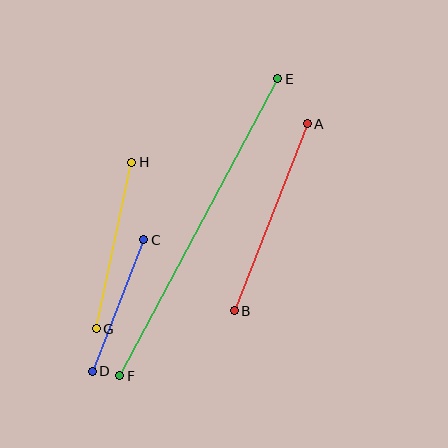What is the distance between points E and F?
The distance is approximately 337 pixels.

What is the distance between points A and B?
The distance is approximately 200 pixels.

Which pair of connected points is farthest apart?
Points E and F are farthest apart.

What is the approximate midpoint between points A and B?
The midpoint is at approximately (271, 217) pixels.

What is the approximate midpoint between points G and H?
The midpoint is at approximately (114, 246) pixels.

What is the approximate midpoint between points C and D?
The midpoint is at approximately (118, 306) pixels.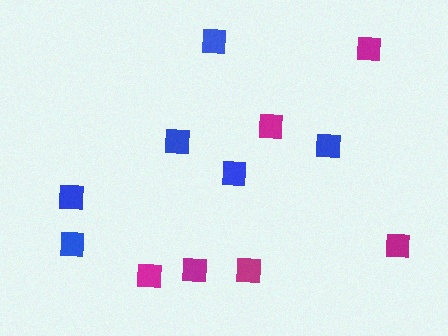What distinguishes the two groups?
There are 2 groups: one group of magenta squares (6) and one group of blue squares (6).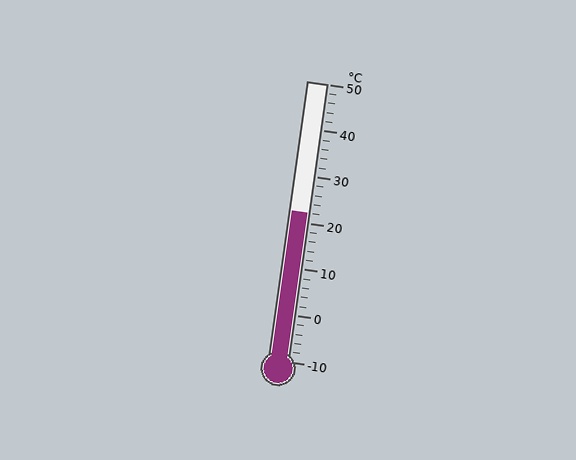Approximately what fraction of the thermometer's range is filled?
The thermometer is filled to approximately 55% of its range.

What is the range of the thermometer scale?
The thermometer scale ranges from -10°C to 50°C.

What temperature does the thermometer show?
The thermometer shows approximately 22°C.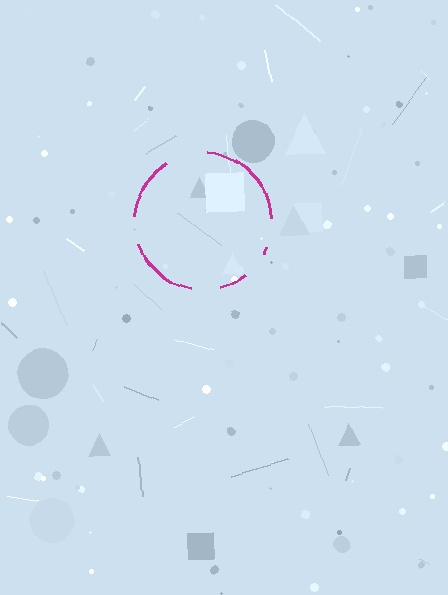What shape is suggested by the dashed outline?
The dashed outline suggests a circle.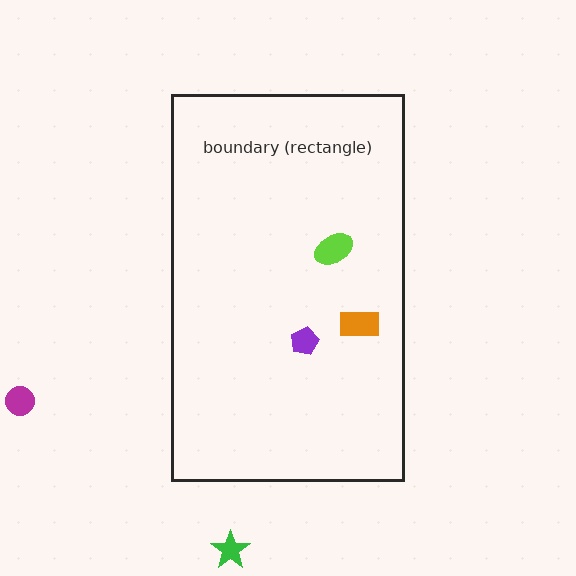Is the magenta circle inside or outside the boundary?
Outside.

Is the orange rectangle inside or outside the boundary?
Inside.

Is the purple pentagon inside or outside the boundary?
Inside.